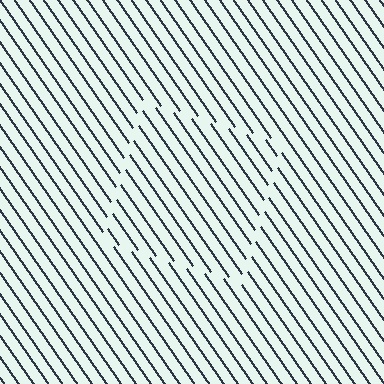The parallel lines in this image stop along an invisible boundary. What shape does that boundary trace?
An illusory square. The interior of the shape contains the same grating, shifted by half a period — the contour is defined by the phase discontinuity where line-ends from the inner and outer gratings abut.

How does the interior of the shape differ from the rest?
The interior of the shape contains the same grating, shifted by half a period — the contour is defined by the phase discontinuity where line-ends from the inner and outer gratings abut.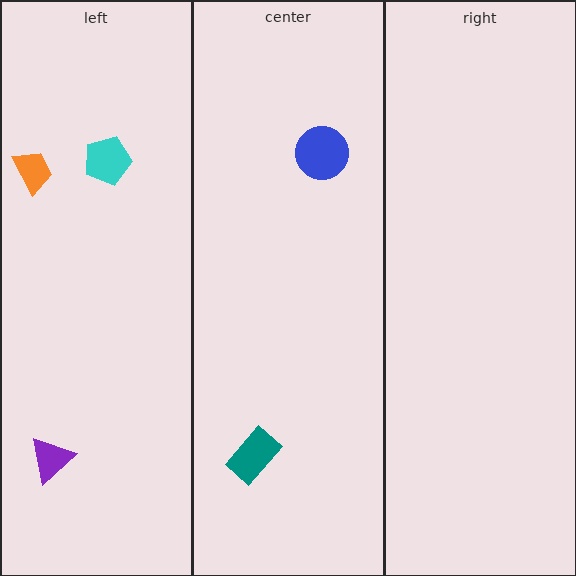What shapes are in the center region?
The blue circle, the teal rectangle.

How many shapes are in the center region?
2.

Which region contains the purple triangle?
The left region.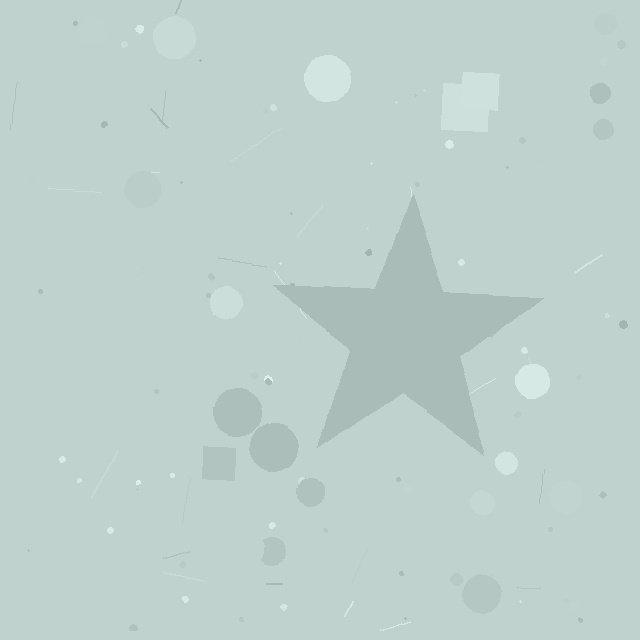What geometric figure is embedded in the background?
A star is embedded in the background.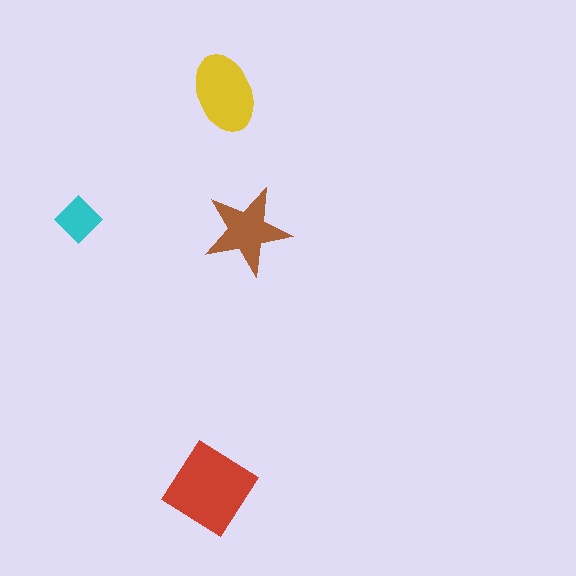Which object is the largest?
The red diamond.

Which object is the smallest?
The cyan diamond.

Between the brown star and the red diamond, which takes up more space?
The red diamond.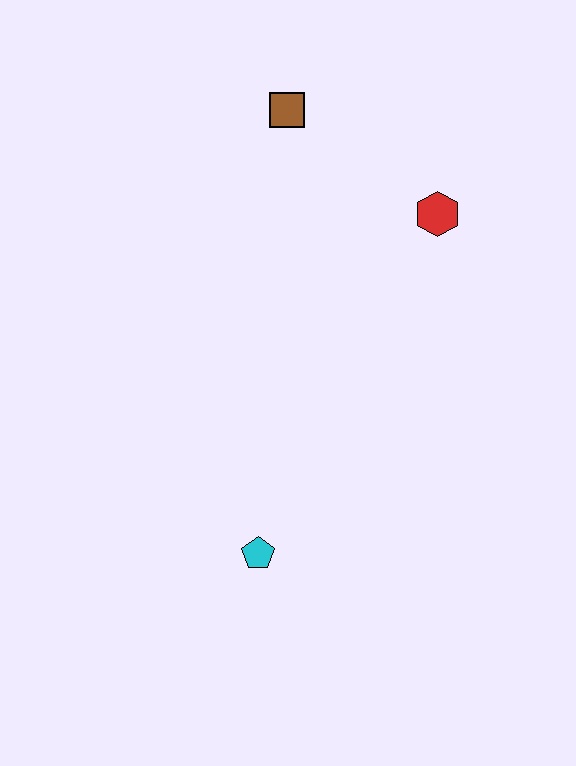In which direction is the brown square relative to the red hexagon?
The brown square is to the left of the red hexagon.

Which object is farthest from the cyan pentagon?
The brown square is farthest from the cyan pentagon.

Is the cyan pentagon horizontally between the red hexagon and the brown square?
No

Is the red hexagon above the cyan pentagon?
Yes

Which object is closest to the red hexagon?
The brown square is closest to the red hexagon.